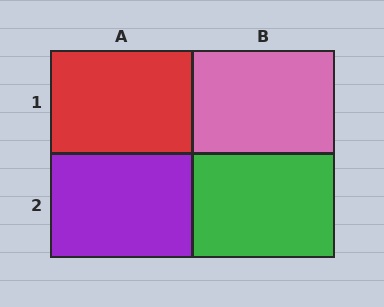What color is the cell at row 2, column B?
Green.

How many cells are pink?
1 cell is pink.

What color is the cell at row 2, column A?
Purple.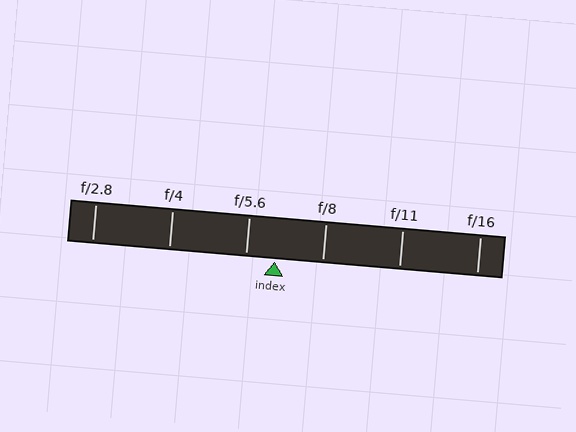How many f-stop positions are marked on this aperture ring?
There are 6 f-stop positions marked.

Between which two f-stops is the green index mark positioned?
The index mark is between f/5.6 and f/8.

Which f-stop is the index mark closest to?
The index mark is closest to f/5.6.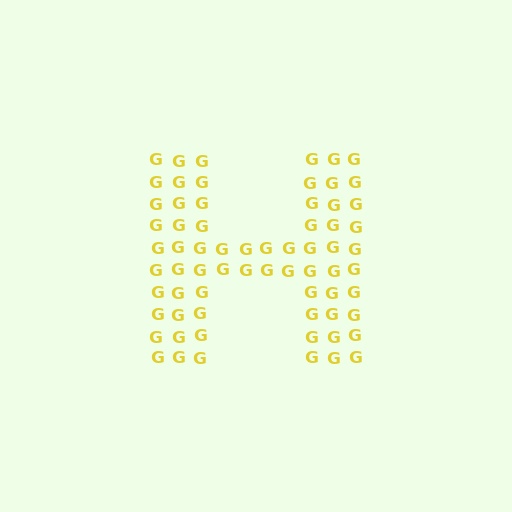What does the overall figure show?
The overall figure shows the letter H.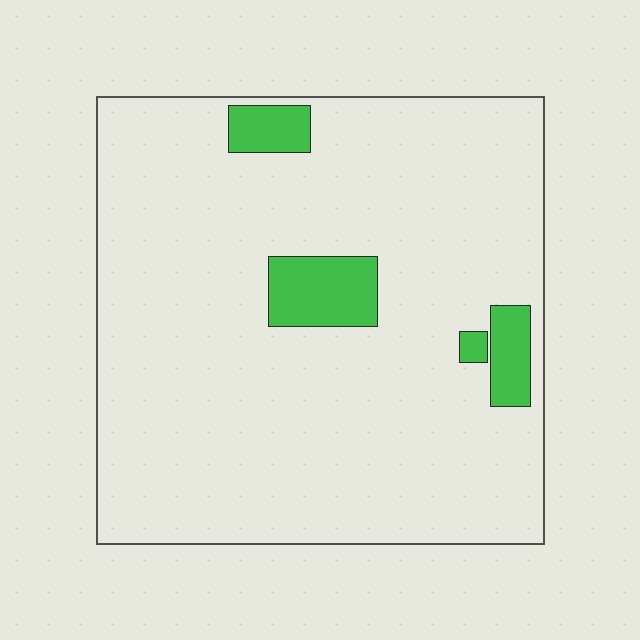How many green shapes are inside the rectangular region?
4.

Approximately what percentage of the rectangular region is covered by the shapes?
Approximately 10%.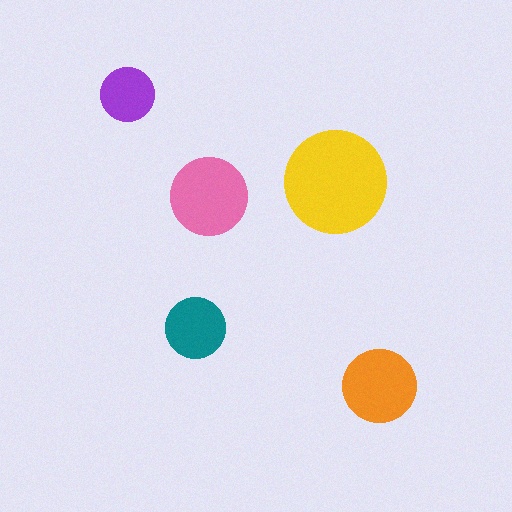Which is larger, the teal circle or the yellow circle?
The yellow one.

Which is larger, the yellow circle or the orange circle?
The yellow one.